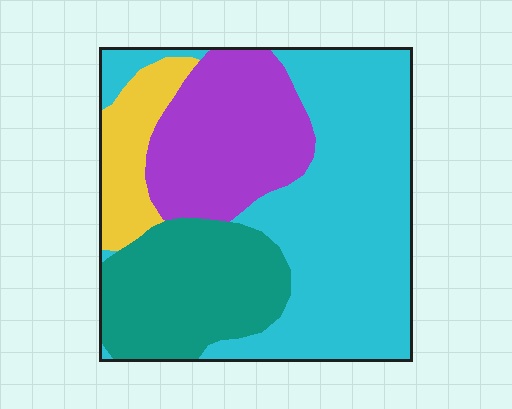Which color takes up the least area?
Yellow, at roughly 10%.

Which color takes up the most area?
Cyan, at roughly 45%.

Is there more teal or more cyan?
Cyan.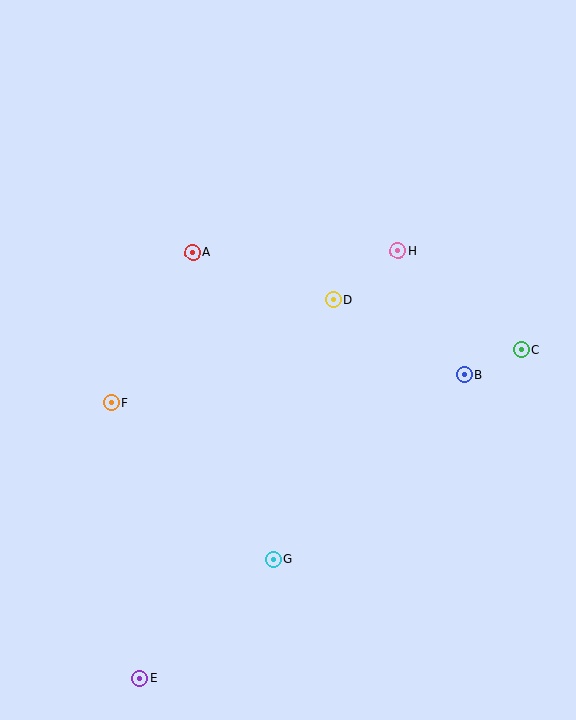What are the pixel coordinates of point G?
Point G is at (273, 559).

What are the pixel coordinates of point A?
Point A is at (193, 253).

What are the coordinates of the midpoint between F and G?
The midpoint between F and G is at (192, 481).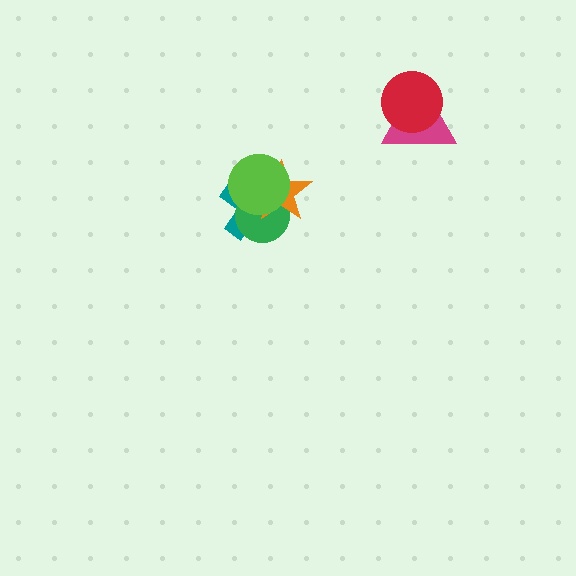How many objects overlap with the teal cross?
3 objects overlap with the teal cross.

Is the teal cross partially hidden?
Yes, it is partially covered by another shape.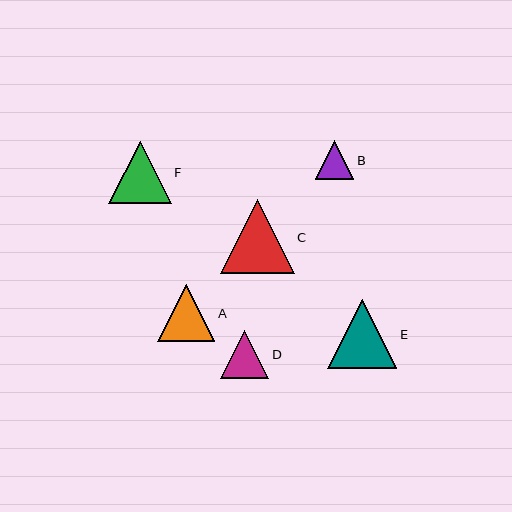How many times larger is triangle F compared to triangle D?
Triangle F is approximately 1.3 times the size of triangle D.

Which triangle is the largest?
Triangle C is the largest with a size of approximately 74 pixels.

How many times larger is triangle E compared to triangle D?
Triangle E is approximately 1.4 times the size of triangle D.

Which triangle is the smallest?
Triangle B is the smallest with a size of approximately 38 pixels.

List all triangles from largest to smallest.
From largest to smallest: C, E, F, A, D, B.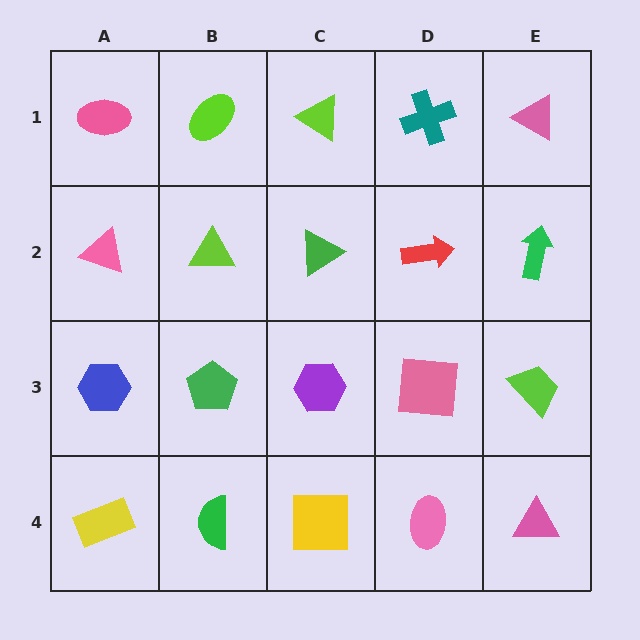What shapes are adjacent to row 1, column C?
A green triangle (row 2, column C), a lime ellipse (row 1, column B), a teal cross (row 1, column D).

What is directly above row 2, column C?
A lime triangle.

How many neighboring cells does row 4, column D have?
3.